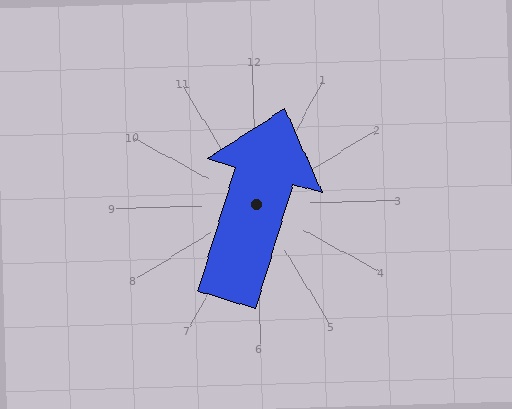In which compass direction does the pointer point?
North.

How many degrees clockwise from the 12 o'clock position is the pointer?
Approximately 18 degrees.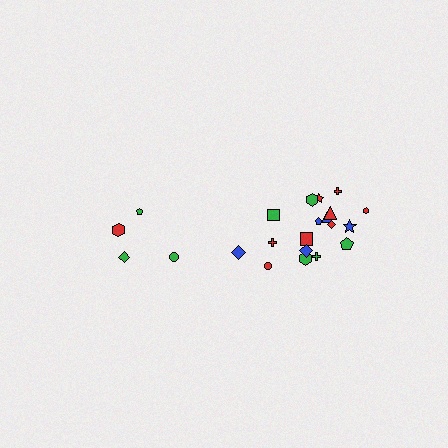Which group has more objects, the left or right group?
The right group.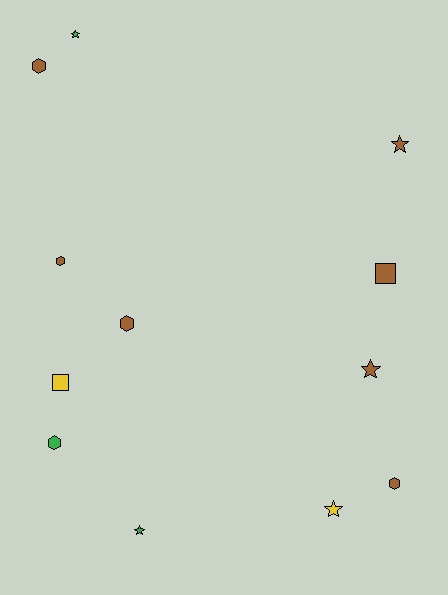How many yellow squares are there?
There is 1 yellow square.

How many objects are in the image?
There are 12 objects.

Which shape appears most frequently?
Star, with 5 objects.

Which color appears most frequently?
Brown, with 7 objects.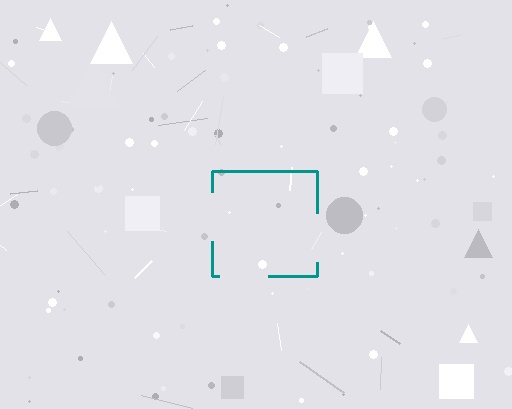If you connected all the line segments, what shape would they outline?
They would outline a square.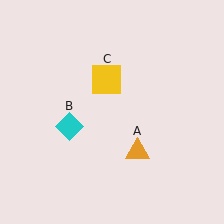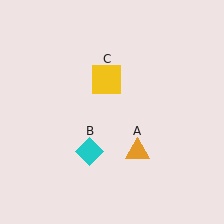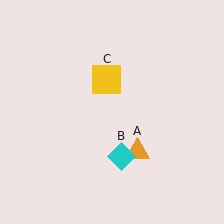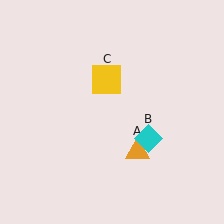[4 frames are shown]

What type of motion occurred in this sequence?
The cyan diamond (object B) rotated counterclockwise around the center of the scene.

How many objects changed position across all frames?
1 object changed position: cyan diamond (object B).